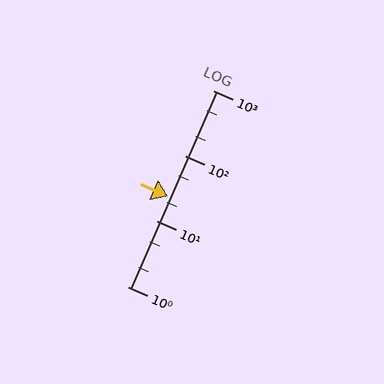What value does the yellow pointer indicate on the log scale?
The pointer indicates approximately 24.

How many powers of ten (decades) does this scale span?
The scale spans 3 decades, from 1 to 1000.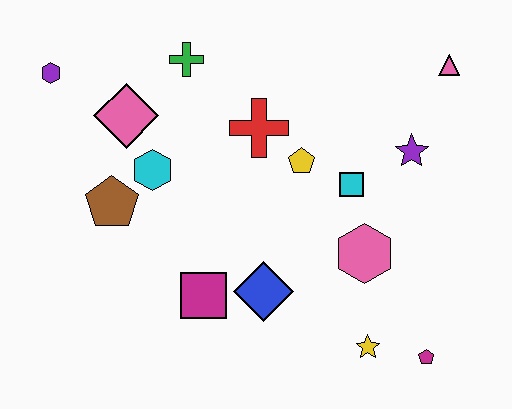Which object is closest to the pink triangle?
The purple star is closest to the pink triangle.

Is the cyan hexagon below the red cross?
Yes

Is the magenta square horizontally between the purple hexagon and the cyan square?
Yes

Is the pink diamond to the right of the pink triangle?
No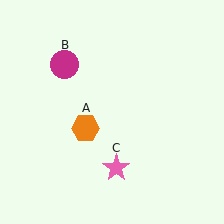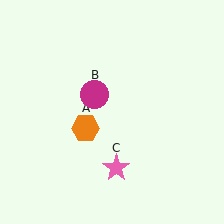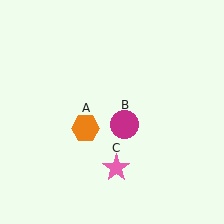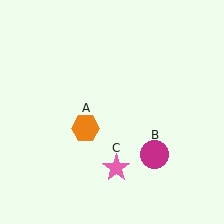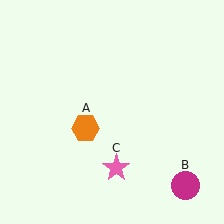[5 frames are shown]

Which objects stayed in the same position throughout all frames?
Orange hexagon (object A) and pink star (object C) remained stationary.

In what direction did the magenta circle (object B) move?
The magenta circle (object B) moved down and to the right.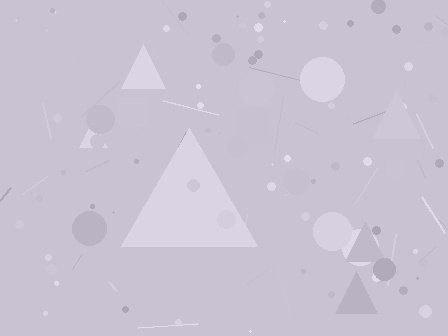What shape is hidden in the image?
A triangle is hidden in the image.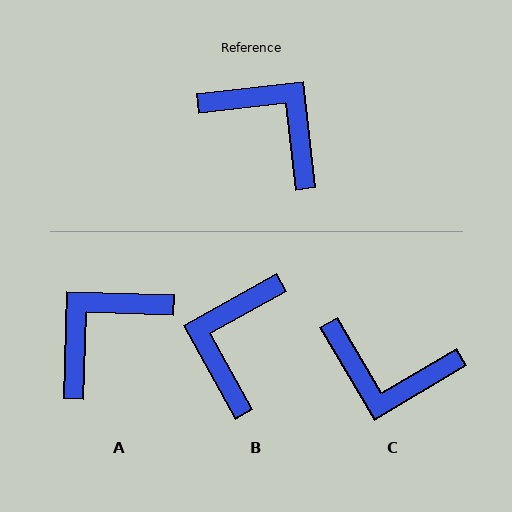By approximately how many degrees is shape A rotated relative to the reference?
Approximately 81 degrees counter-clockwise.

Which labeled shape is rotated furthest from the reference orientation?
C, about 156 degrees away.